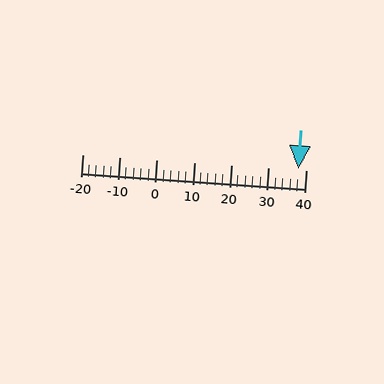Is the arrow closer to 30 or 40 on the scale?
The arrow is closer to 40.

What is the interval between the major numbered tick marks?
The major tick marks are spaced 10 units apart.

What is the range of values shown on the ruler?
The ruler shows values from -20 to 40.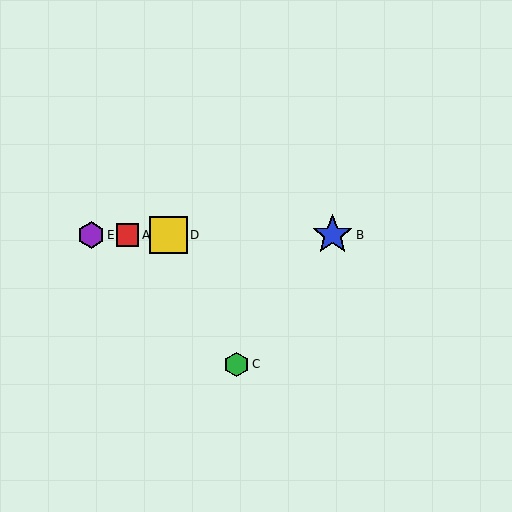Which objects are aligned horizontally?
Objects A, B, D, E are aligned horizontally.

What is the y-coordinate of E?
Object E is at y≈235.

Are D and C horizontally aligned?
No, D is at y≈235 and C is at y≈364.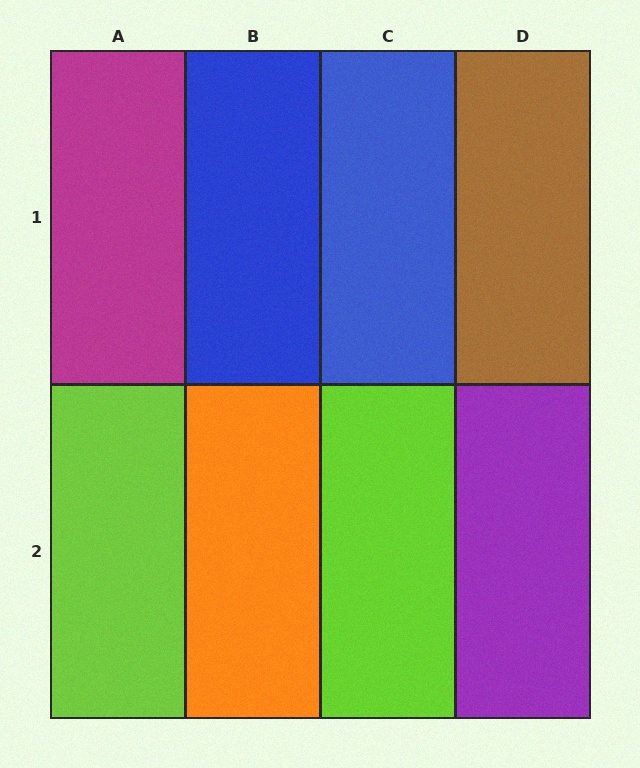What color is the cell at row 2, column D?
Purple.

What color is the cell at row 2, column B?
Orange.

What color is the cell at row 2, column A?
Lime.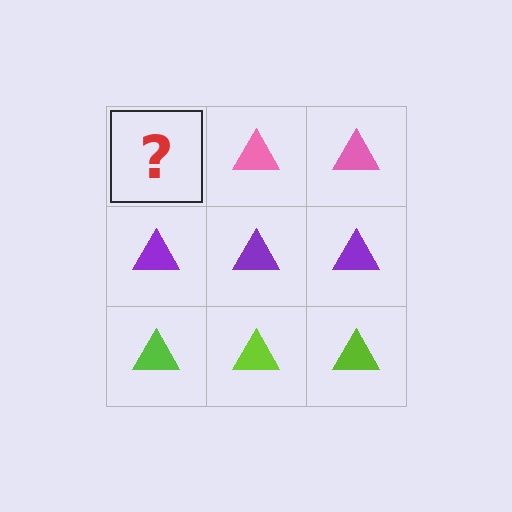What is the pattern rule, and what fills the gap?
The rule is that each row has a consistent color. The gap should be filled with a pink triangle.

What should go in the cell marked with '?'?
The missing cell should contain a pink triangle.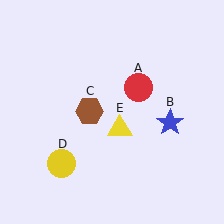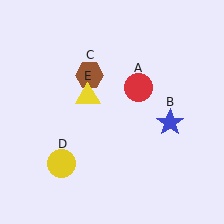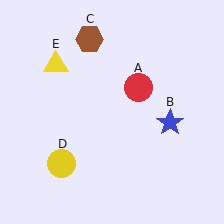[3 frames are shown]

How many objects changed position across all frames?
2 objects changed position: brown hexagon (object C), yellow triangle (object E).